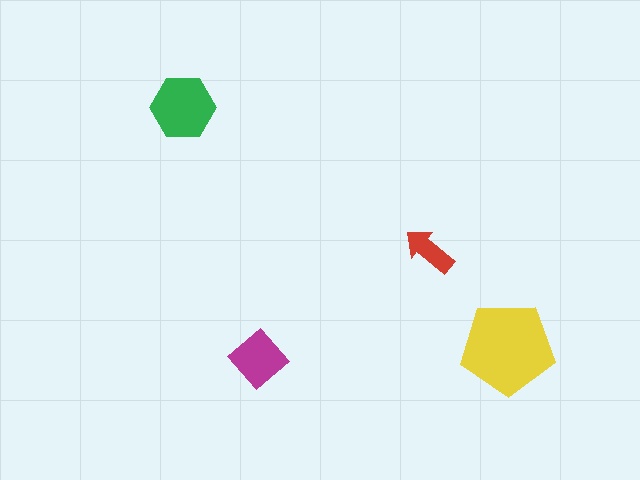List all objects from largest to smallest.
The yellow pentagon, the green hexagon, the magenta diamond, the red arrow.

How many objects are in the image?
There are 4 objects in the image.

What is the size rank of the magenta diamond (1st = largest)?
3rd.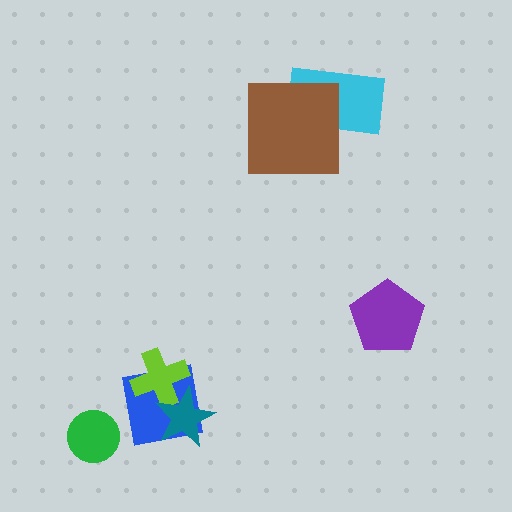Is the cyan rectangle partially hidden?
Yes, it is partially covered by another shape.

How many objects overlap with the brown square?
1 object overlaps with the brown square.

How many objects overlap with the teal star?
2 objects overlap with the teal star.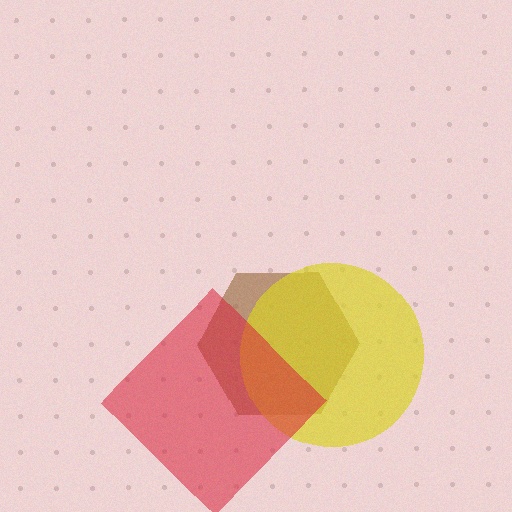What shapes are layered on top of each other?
The layered shapes are: a brown hexagon, a yellow circle, a red diamond.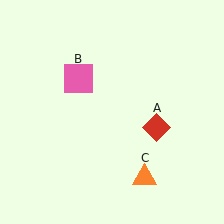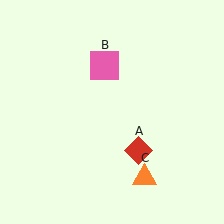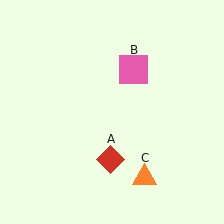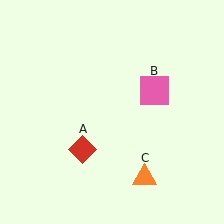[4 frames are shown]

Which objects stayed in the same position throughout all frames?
Orange triangle (object C) remained stationary.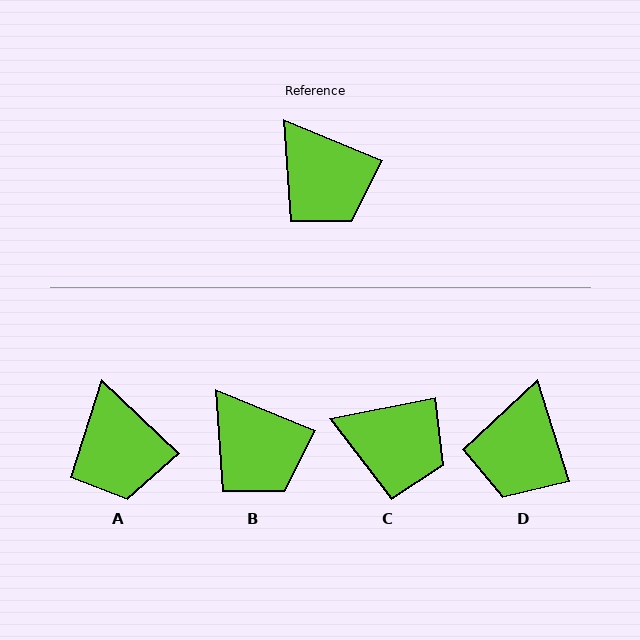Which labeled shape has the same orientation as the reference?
B.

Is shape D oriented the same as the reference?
No, it is off by about 50 degrees.